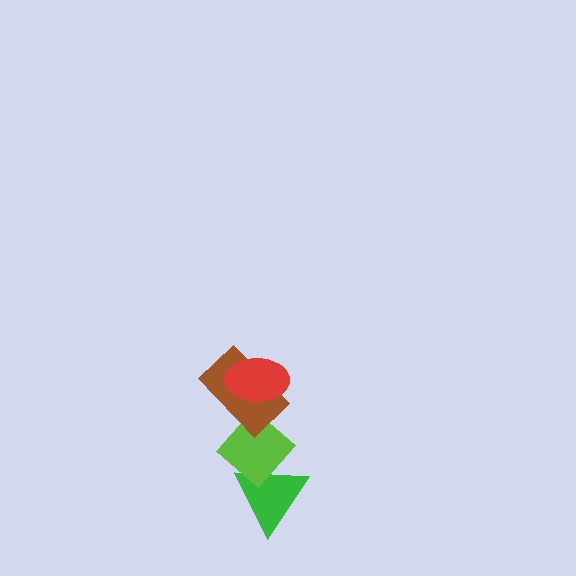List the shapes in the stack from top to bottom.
From top to bottom: the red ellipse, the brown rectangle, the lime diamond, the green triangle.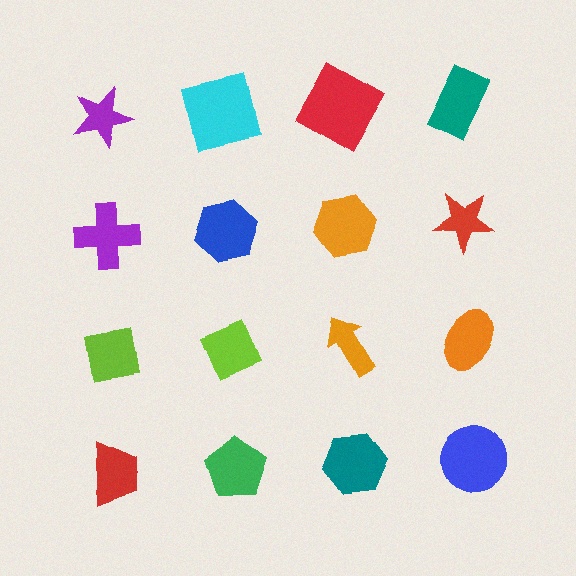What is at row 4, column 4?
A blue circle.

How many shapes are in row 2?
4 shapes.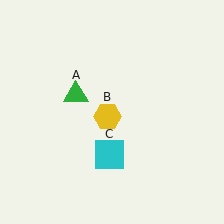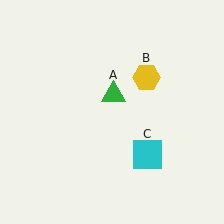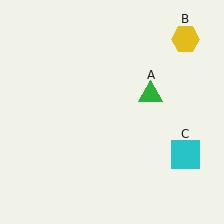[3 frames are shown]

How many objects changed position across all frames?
3 objects changed position: green triangle (object A), yellow hexagon (object B), cyan square (object C).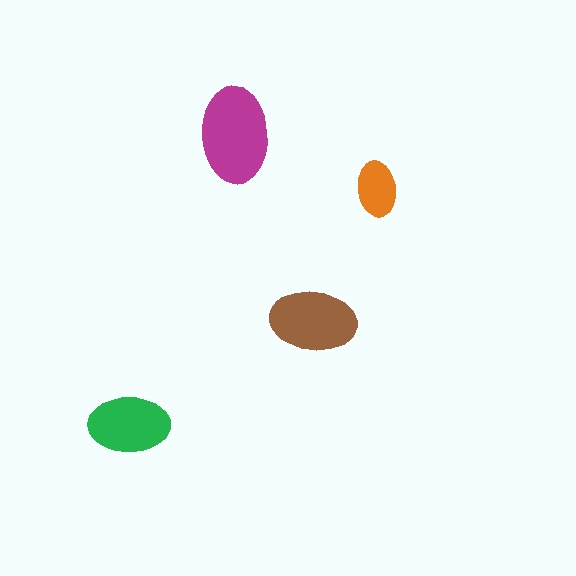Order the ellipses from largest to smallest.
the magenta one, the brown one, the green one, the orange one.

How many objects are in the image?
There are 4 objects in the image.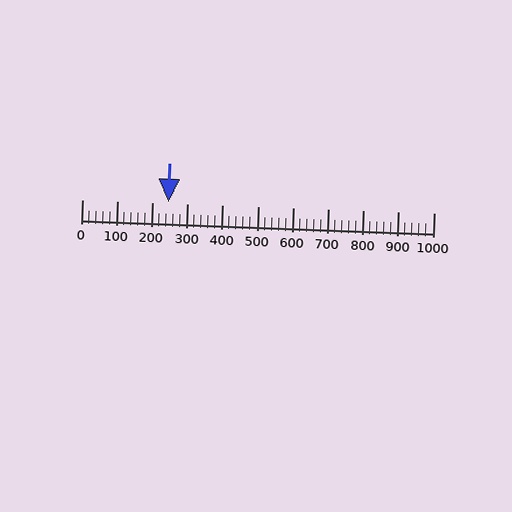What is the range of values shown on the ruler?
The ruler shows values from 0 to 1000.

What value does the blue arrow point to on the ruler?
The blue arrow points to approximately 246.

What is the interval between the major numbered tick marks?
The major tick marks are spaced 100 units apart.